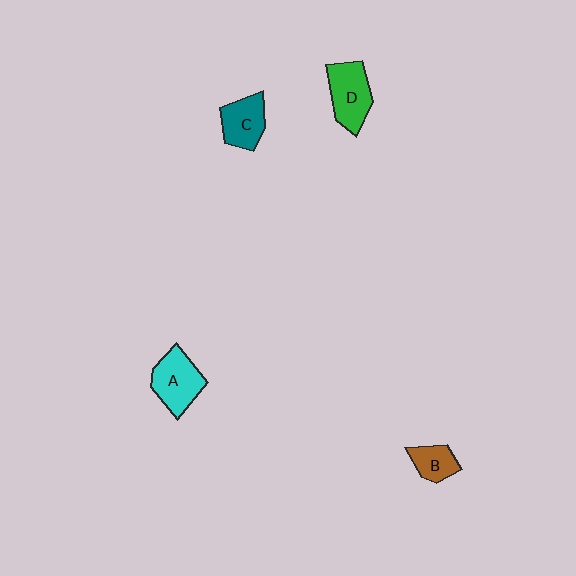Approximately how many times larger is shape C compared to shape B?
Approximately 1.4 times.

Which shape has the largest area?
Shape A (cyan).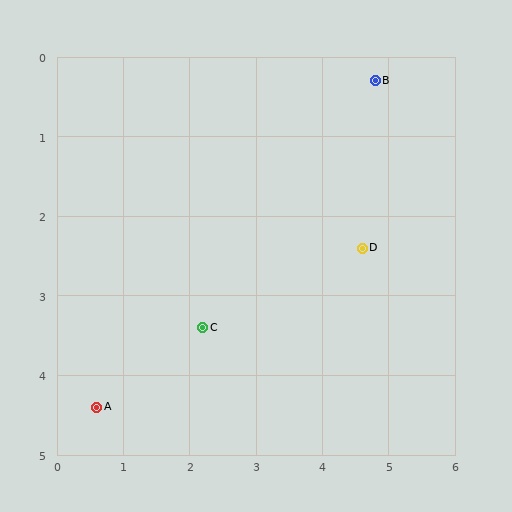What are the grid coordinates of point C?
Point C is at approximately (2.2, 3.4).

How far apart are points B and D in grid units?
Points B and D are about 2.1 grid units apart.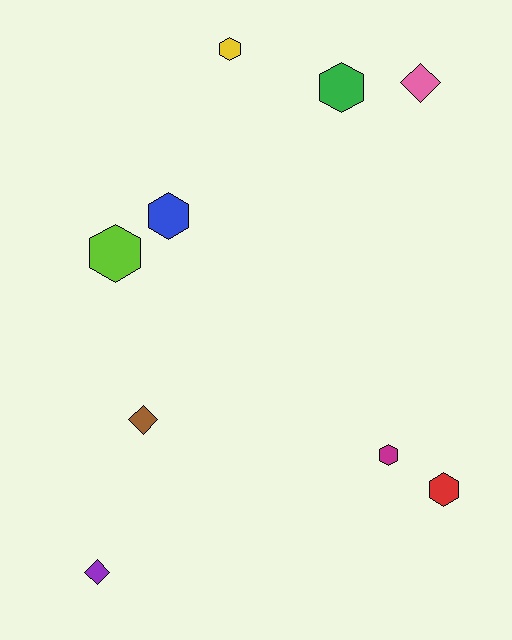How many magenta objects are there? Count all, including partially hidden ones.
There is 1 magenta object.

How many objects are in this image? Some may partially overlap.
There are 9 objects.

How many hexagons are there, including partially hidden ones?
There are 6 hexagons.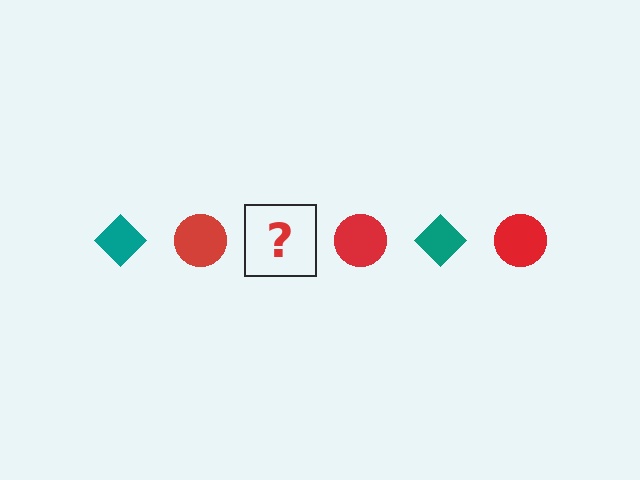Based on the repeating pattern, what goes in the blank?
The blank should be a teal diamond.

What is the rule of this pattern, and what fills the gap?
The rule is that the pattern alternates between teal diamond and red circle. The gap should be filled with a teal diamond.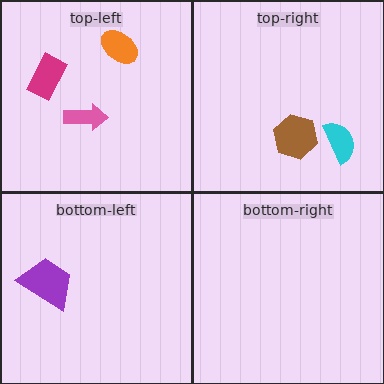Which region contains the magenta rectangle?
The top-left region.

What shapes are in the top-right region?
The cyan semicircle, the brown hexagon.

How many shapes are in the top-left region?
3.